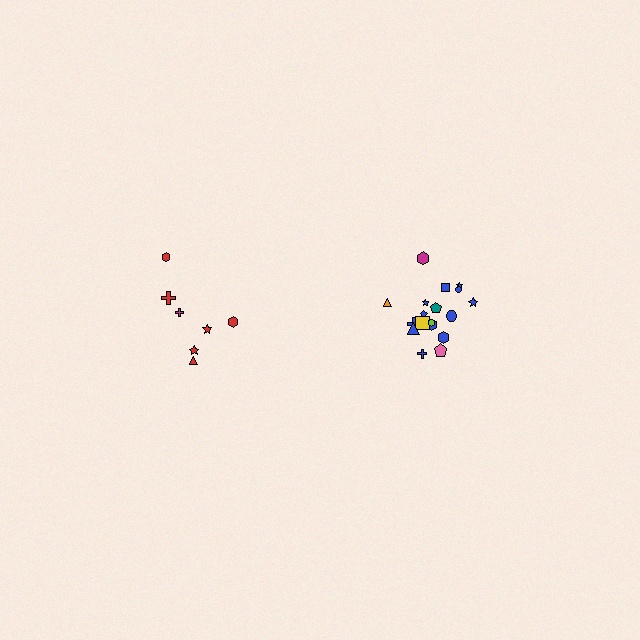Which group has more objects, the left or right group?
The right group.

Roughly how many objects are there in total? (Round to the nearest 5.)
Roughly 25 objects in total.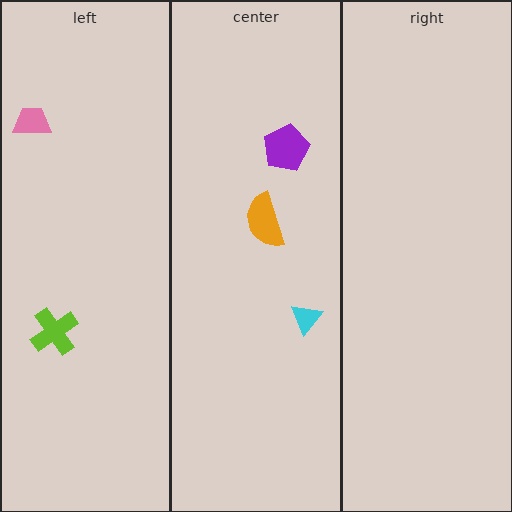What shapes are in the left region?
The lime cross, the pink trapezoid.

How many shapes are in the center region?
3.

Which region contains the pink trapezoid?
The left region.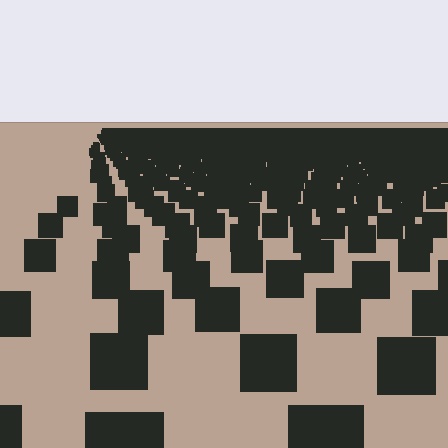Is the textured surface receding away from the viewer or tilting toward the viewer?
The surface is receding away from the viewer. Texture elements get smaller and denser toward the top.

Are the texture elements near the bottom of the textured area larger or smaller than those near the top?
Larger. Near the bottom, elements are closer to the viewer and appear at a bigger on-screen size.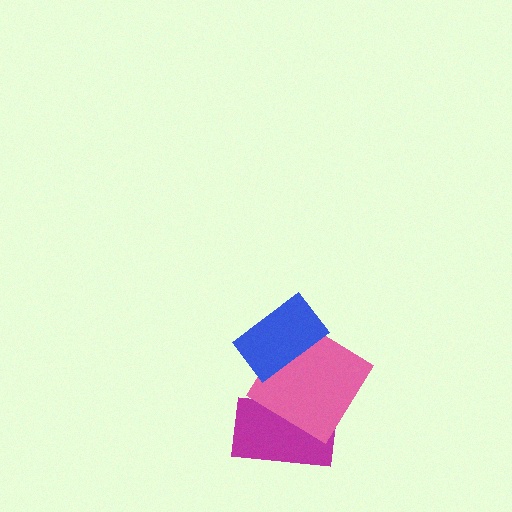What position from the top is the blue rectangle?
The blue rectangle is 1st from the top.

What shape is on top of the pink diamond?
The blue rectangle is on top of the pink diamond.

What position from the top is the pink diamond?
The pink diamond is 2nd from the top.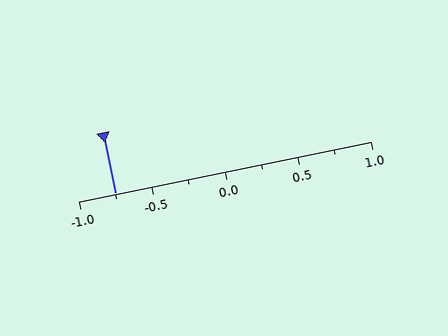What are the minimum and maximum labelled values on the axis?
The axis runs from -1.0 to 1.0.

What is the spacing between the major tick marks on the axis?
The major ticks are spaced 0.5 apart.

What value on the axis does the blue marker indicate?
The marker indicates approximately -0.75.